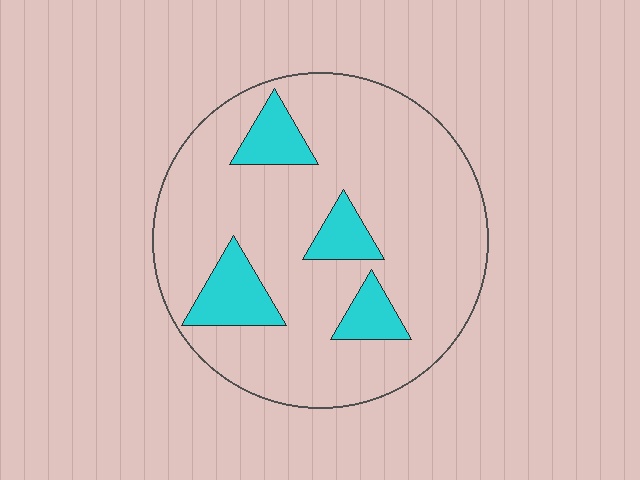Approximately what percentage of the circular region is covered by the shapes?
Approximately 15%.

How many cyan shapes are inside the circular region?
4.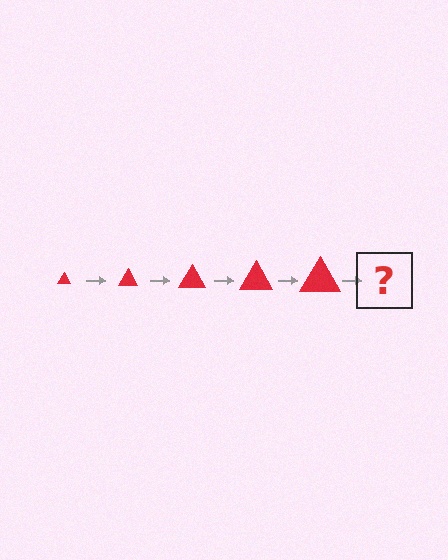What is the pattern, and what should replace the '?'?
The pattern is that the triangle gets progressively larger each step. The '?' should be a red triangle, larger than the previous one.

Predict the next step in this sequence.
The next step is a red triangle, larger than the previous one.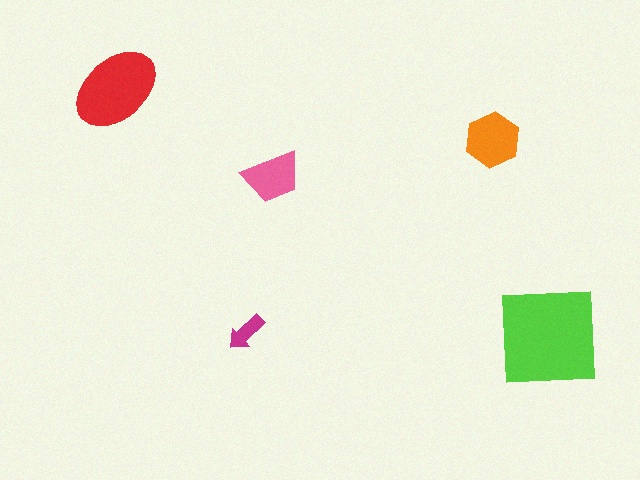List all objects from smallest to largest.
The magenta arrow, the pink trapezoid, the orange hexagon, the red ellipse, the lime square.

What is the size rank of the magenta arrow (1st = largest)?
5th.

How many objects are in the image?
There are 5 objects in the image.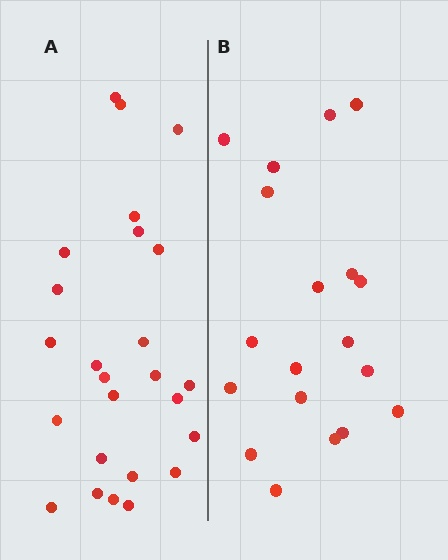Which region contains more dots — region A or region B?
Region A (the left region) has more dots.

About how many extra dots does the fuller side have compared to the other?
Region A has about 6 more dots than region B.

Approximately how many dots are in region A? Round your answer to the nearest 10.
About 20 dots. (The exact count is 25, which rounds to 20.)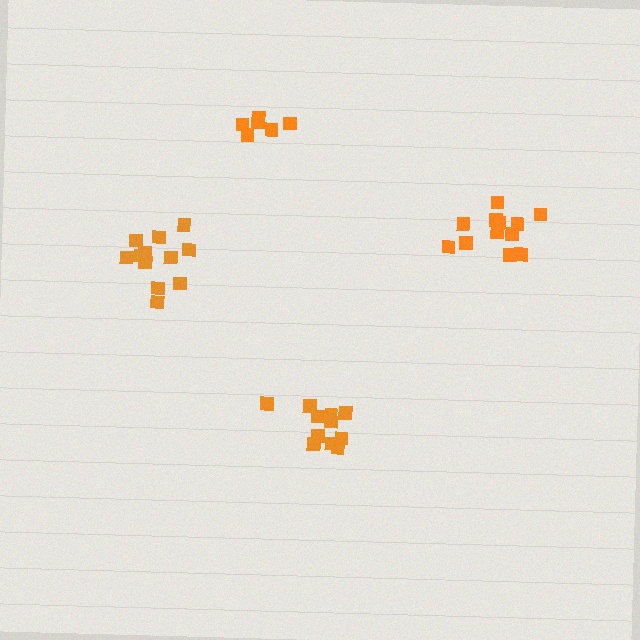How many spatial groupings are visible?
There are 4 spatial groupings.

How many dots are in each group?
Group 1: 12 dots, Group 2: 6 dots, Group 3: 11 dots, Group 4: 12 dots (41 total).